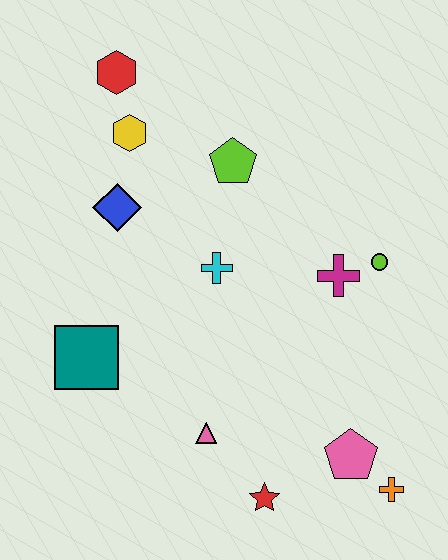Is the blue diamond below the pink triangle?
No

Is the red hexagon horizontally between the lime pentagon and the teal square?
Yes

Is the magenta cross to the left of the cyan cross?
No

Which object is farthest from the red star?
The red hexagon is farthest from the red star.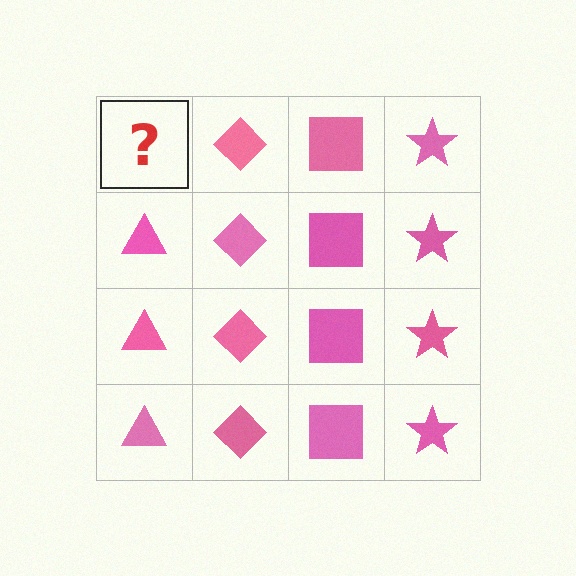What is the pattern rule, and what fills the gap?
The rule is that each column has a consistent shape. The gap should be filled with a pink triangle.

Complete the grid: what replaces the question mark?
The question mark should be replaced with a pink triangle.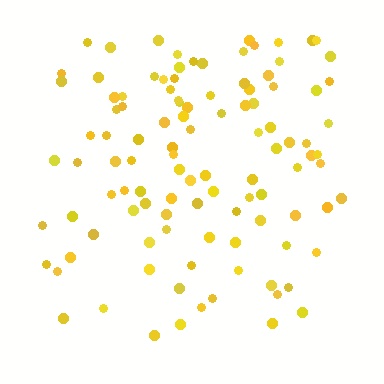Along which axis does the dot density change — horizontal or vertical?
Vertical.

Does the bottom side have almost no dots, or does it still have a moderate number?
Still a moderate number, just noticeably fewer than the top.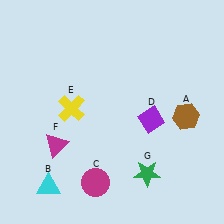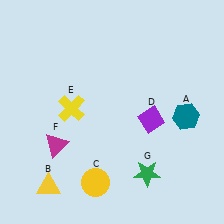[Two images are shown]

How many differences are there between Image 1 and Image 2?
There are 3 differences between the two images.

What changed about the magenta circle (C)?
In Image 1, C is magenta. In Image 2, it changed to yellow.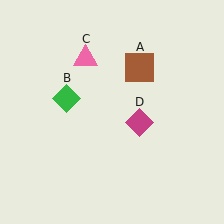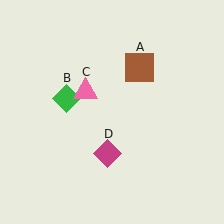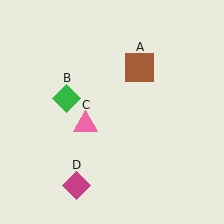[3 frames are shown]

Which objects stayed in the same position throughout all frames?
Brown square (object A) and green diamond (object B) remained stationary.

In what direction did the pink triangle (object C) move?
The pink triangle (object C) moved down.